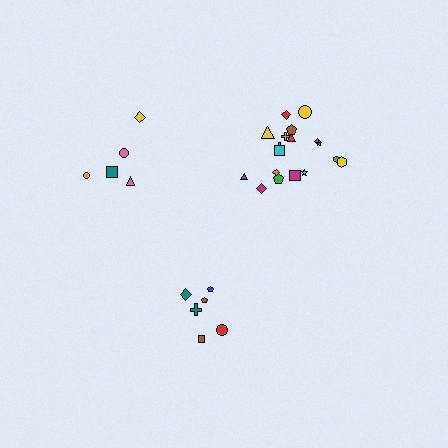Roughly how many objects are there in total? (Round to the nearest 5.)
Roughly 30 objects in total.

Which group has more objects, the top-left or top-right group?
The top-right group.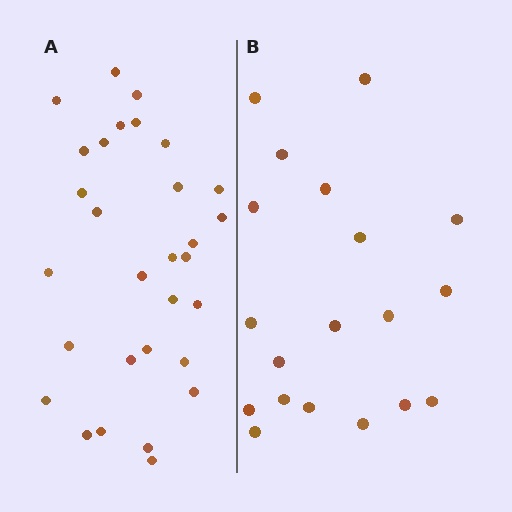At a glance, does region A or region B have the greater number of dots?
Region A (the left region) has more dots.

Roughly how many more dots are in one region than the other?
Region A has roughly 12 or so more dots than region B.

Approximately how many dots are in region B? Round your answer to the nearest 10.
About 20 dots. (The exact count is 19, which rounds to 20.)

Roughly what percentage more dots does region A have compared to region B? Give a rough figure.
About 60% more.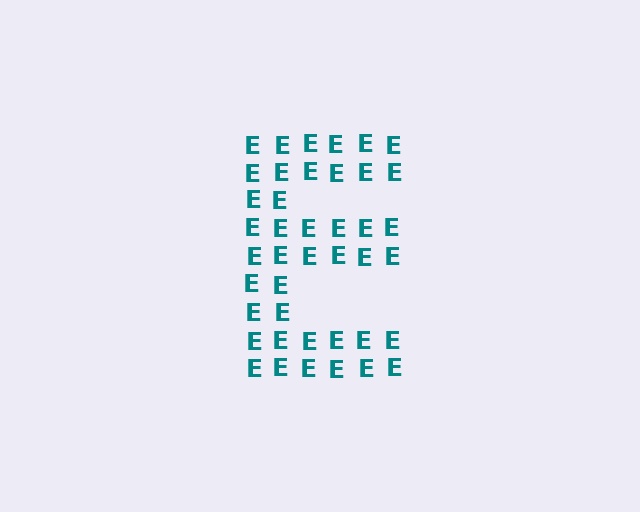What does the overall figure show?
The overall figure shows the letter E.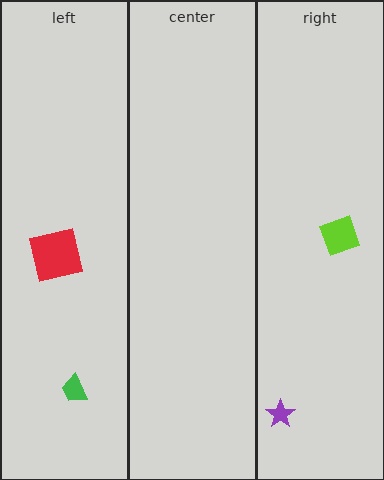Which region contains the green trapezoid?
The left region.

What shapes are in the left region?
The green trapezoid, the red square.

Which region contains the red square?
The left region.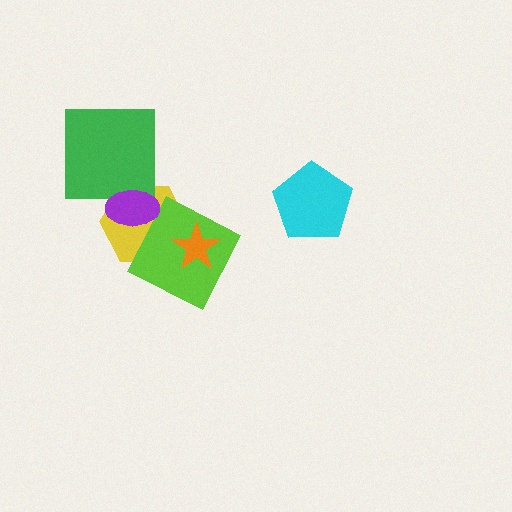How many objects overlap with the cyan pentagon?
0 objects overlap with the cyan pentagon.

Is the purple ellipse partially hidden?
No, no other shape covers it.